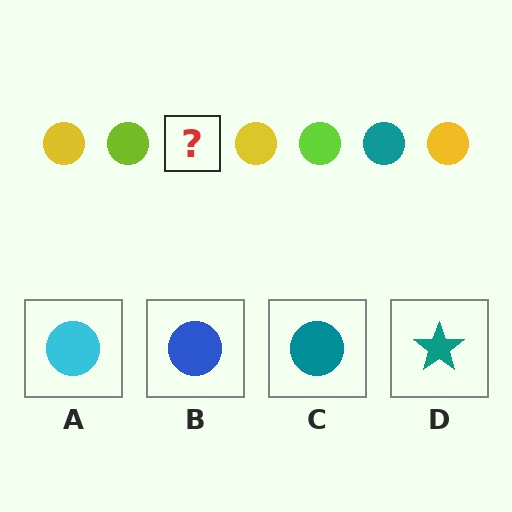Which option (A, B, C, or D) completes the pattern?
C.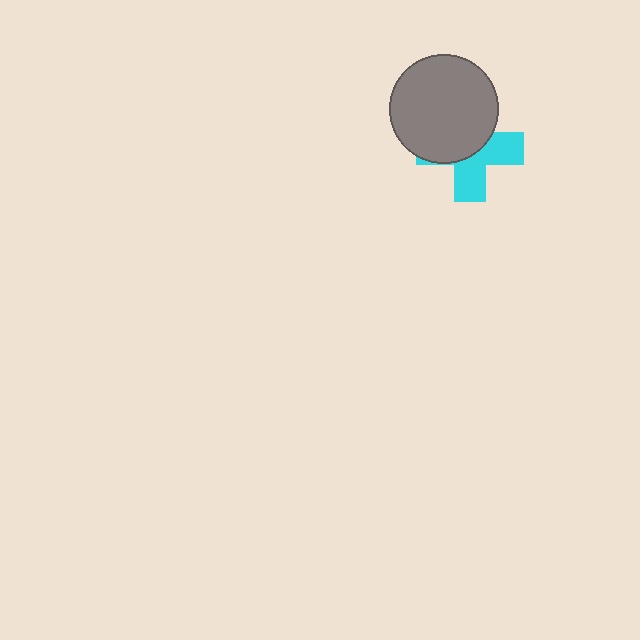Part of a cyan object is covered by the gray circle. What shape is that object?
It is a cross.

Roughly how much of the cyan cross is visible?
About half of it is visible (roughly 47%).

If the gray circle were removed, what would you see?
You would see the complete cyan cross.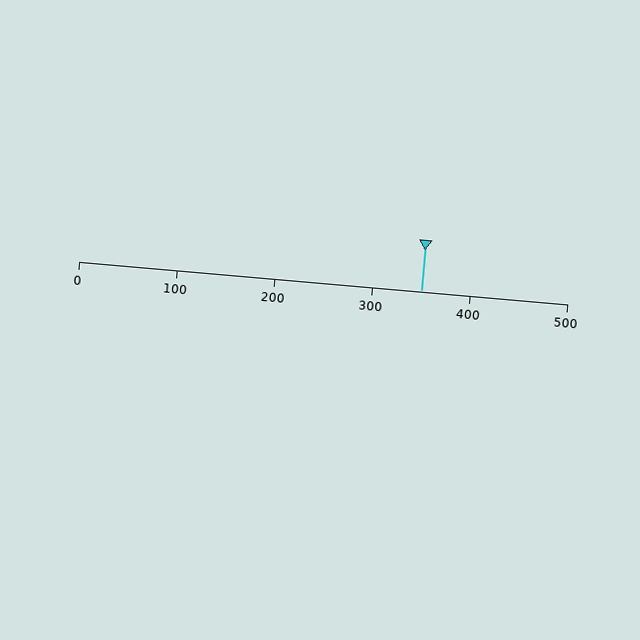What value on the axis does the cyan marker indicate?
The marker indicates approximately 350.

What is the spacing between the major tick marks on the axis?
The major ticks are spaced 100 apart.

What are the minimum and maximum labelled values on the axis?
The axis runs from 0 to 500.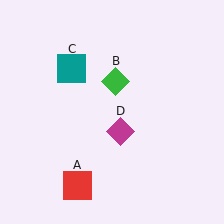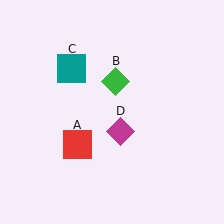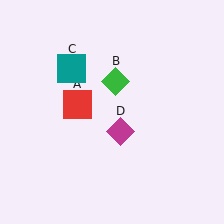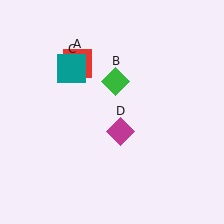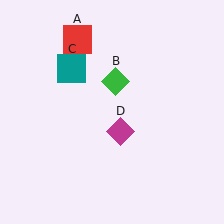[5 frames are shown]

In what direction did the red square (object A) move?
The red square (object A) moved up.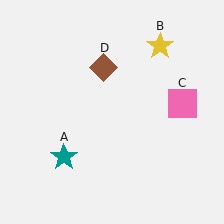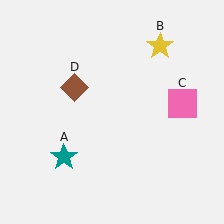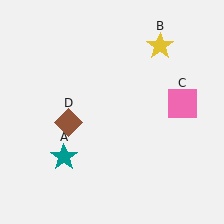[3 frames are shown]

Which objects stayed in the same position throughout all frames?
Teal star (object A) and yellow star (object B) and pink square (object C) remained stationary.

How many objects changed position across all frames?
1 object changed position: brown diamond (object D).